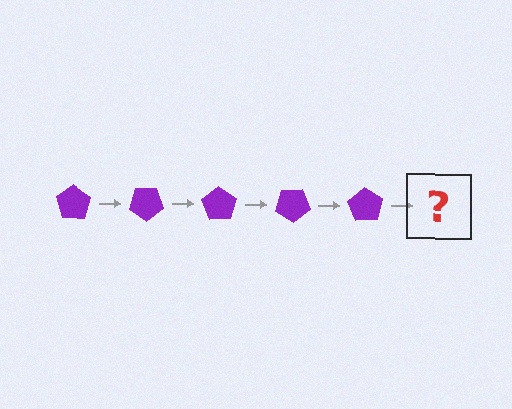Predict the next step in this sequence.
The next step is a purple pentagon rotated 175 degrees.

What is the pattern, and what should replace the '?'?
The pattern is that the pentagon rotates 35 degrees each step. The '?' should be a purple pentagon rotated 175 degrees.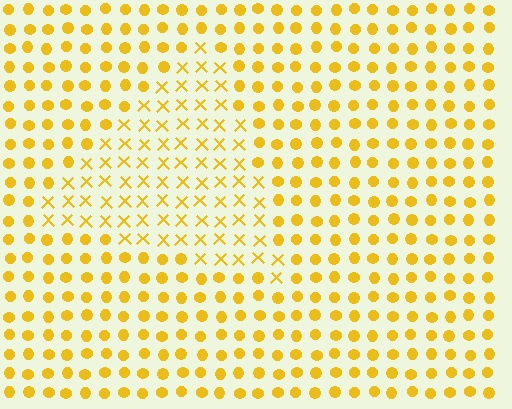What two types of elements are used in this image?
The image uses X marks inside the triangle region and circles outside it.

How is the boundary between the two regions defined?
The boundary is defined by a change in element shape: X marks inside vs. circles outside. All elements share the same color and spacing.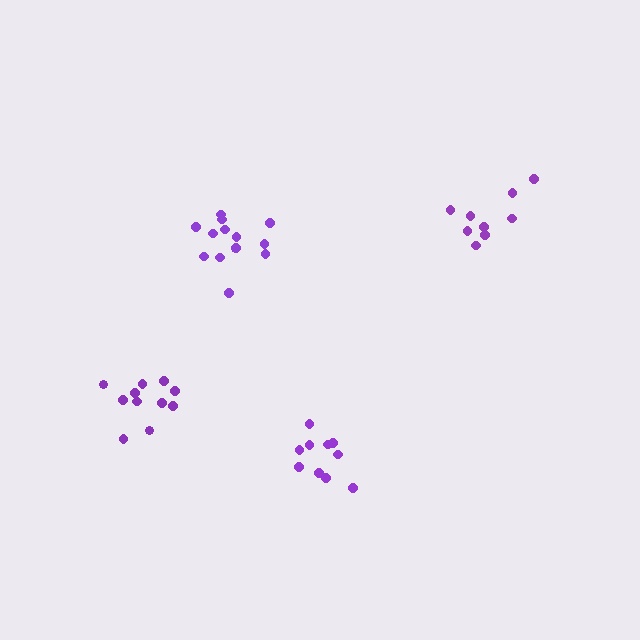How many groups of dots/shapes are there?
There are 4 groups.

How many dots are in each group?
Group 1: 14 dots, Group 2: 10 dots, Group 3: 9 dots, Group 4: 11 dots (44 total).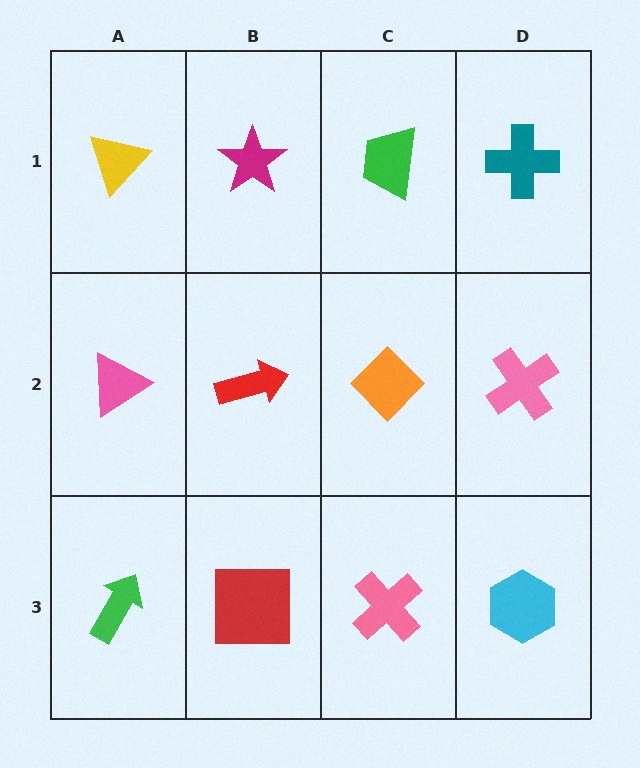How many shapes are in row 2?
4 shapes.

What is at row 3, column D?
A cyan hexagon.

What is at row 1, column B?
A magenta star.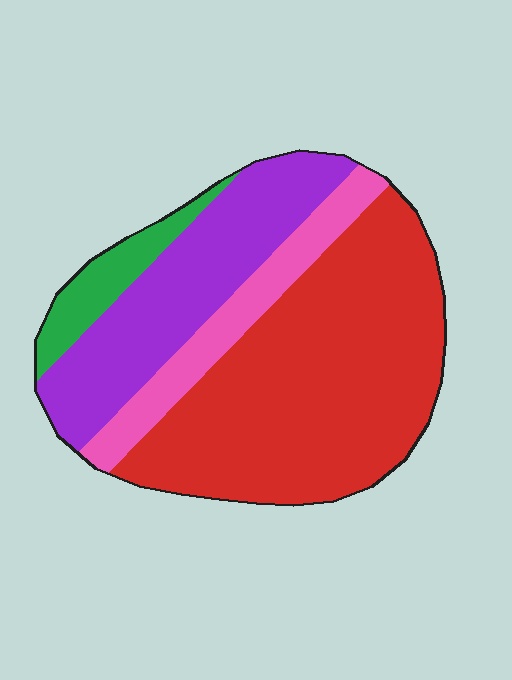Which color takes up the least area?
Green, at roughly 10%.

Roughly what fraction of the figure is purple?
Purple covers roughly 25% of the figure.